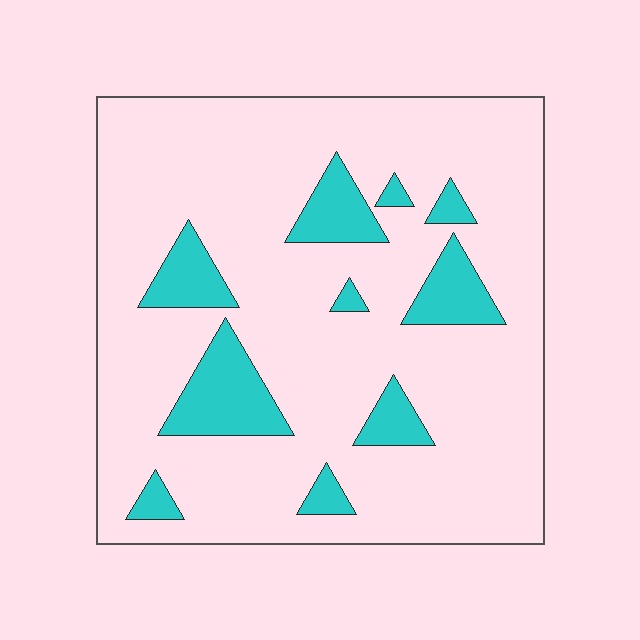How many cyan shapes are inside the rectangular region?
10.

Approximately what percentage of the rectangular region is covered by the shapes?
Approximately 15%.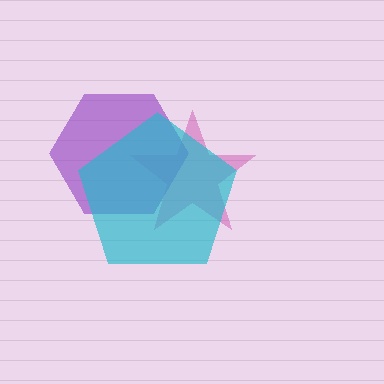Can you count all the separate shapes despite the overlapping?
Yes, there are 3 separate shapes.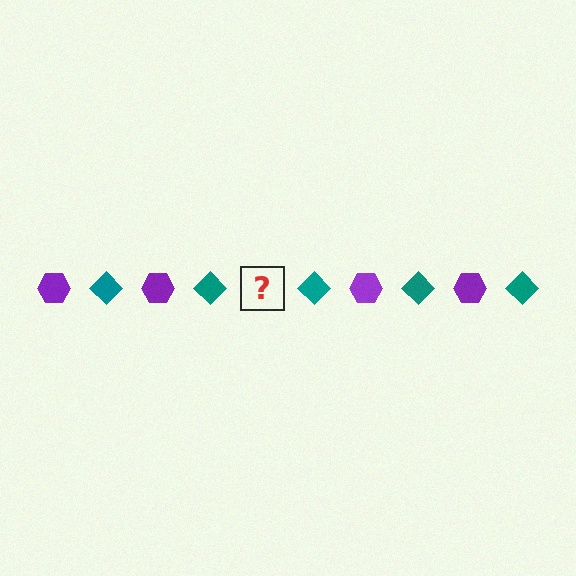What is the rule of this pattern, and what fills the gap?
The rule is that the pattern alternates between purple hexagon and teal diamond. The gap should be filled with a purple hexagon.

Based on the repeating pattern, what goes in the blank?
The blank should be a purple hexagon.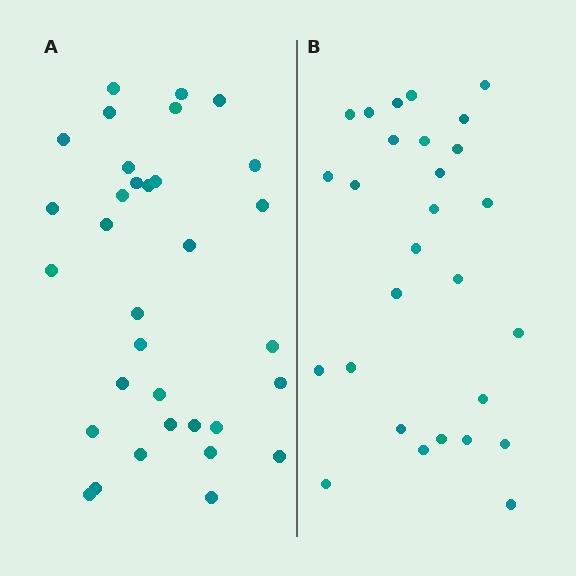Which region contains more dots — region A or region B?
Region A (the left region) has more dots.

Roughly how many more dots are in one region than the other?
Region A has about 5 more dots than region B.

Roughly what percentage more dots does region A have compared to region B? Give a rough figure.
About 20% more.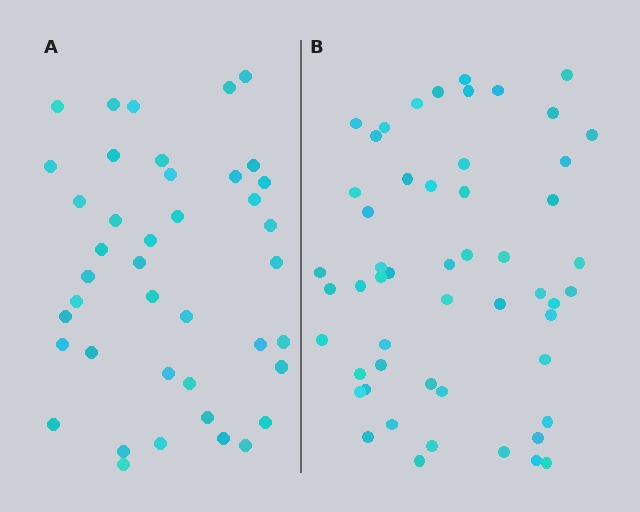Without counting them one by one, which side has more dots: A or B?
Region B (the right region) has more dots.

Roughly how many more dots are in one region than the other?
Region B has roughly 12 or so more dots than region A.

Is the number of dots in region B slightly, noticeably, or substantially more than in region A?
Region B has noticeably more, but not dramatically so. The ratio is roughly 1.3 to 1.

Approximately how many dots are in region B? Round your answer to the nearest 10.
About 50 dots. (The exact count is 53, which rounds to 50.)